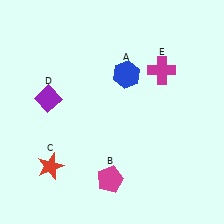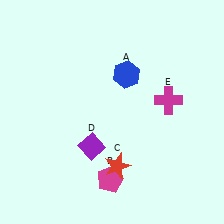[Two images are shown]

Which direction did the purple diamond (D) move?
The purple diamond (D) moved down.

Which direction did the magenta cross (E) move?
The magenta cross (E) moved down.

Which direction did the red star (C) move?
The red star (C) moved right.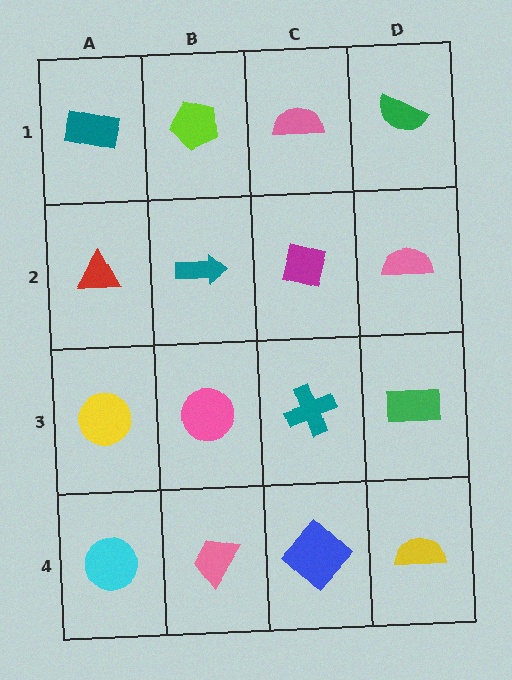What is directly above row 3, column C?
A magenta diamond.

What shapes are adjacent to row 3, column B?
A teal arrow (row 2, column B), a pink trapezoid (row 4, column B), a yellow circle (row 3, column A), a teal cross (row 3, column C).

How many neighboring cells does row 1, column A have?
2.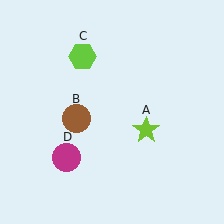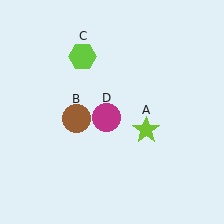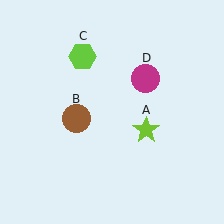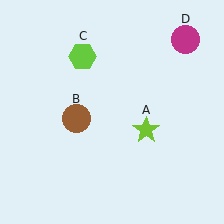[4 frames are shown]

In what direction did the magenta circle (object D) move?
The magenta circle (object D) moved up and to the right.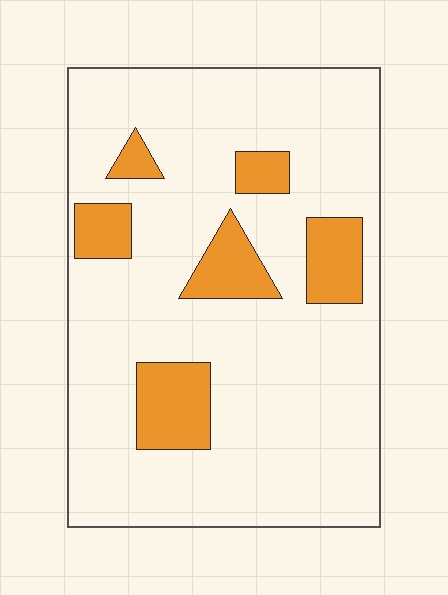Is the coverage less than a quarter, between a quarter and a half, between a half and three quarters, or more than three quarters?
Less than a quarter.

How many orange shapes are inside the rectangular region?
6.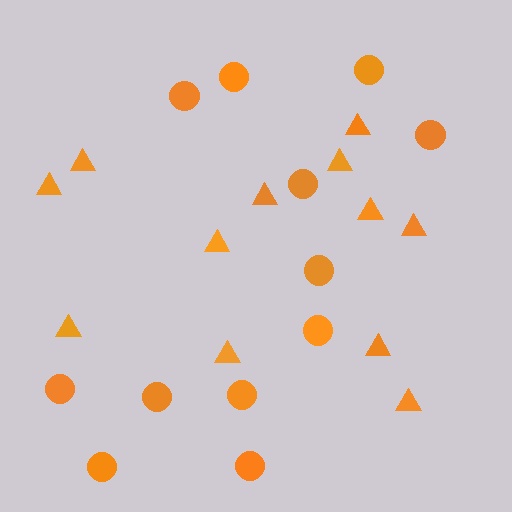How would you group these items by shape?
There are 2 groups: one group of triangles (12) and one group of circles (12).